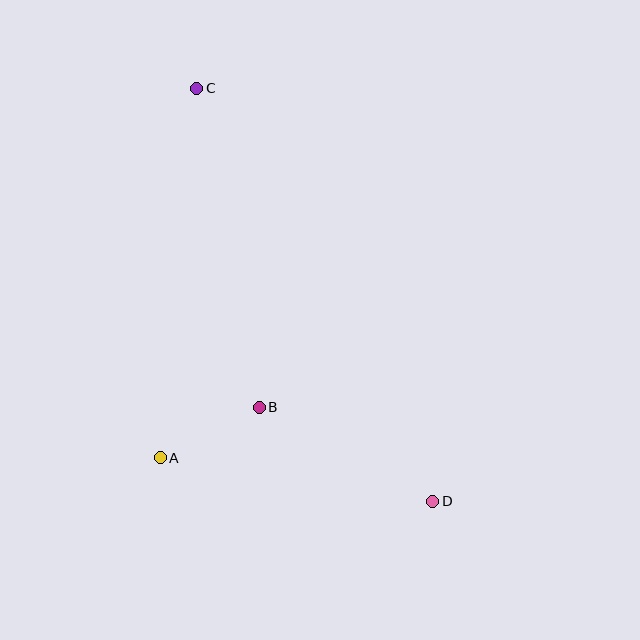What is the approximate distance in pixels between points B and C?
The distance between B and C is approximately 325 pixels.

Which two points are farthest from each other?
Points C and D are farthest from each other.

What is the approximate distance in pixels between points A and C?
The distance between A and C is approximately 371 pixels.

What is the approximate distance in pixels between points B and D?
The distance between B and D is approximately 198 pixels.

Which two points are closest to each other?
Points A and B are closest to each other.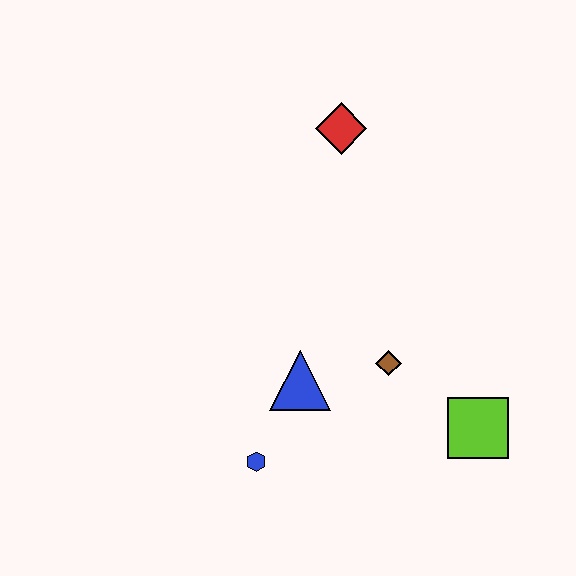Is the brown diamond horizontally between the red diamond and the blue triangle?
No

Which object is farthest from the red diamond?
The blue hexagon is farthest from the red diamond.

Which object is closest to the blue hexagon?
The blue triangle is closest to the blue hexagon.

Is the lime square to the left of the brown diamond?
No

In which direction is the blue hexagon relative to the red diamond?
The blue hexagon is below the red diamond.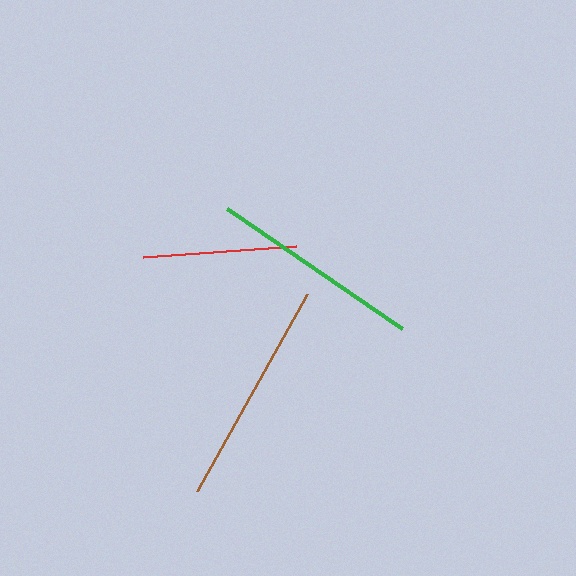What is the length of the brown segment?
The brown segment is approximately 226 pixels long.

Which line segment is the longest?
The brown line is the longest at approximately 226 pixels.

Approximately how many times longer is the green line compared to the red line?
The green line is approximately 1.4 times the length of the red line.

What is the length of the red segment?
The red segment is approximately 154 pixels long.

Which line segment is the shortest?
The red line is the shortest at approximately 154 pixels.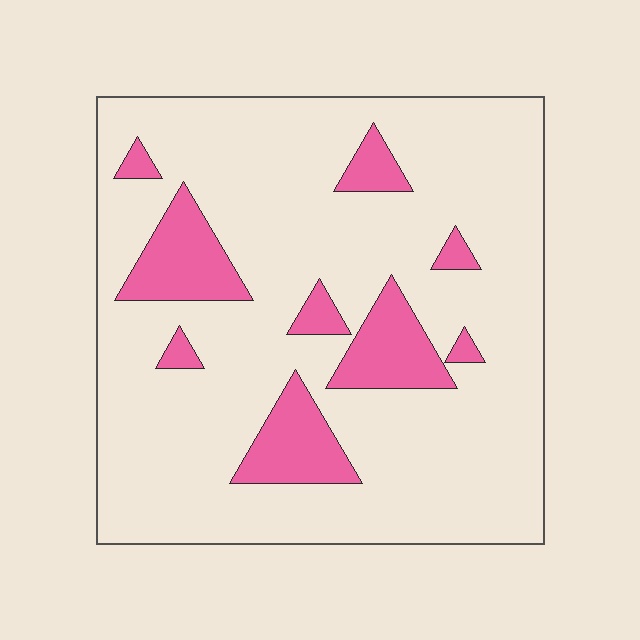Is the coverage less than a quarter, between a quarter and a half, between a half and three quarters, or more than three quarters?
Less than a quarter.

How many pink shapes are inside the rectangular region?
9.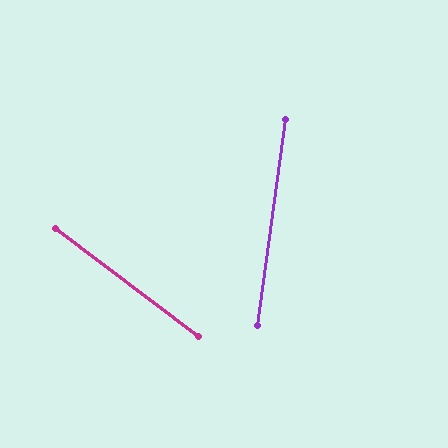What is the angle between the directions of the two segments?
Approximately 61 degrees.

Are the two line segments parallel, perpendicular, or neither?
Neither parallel nor perpendicular — they differ by about 61°.